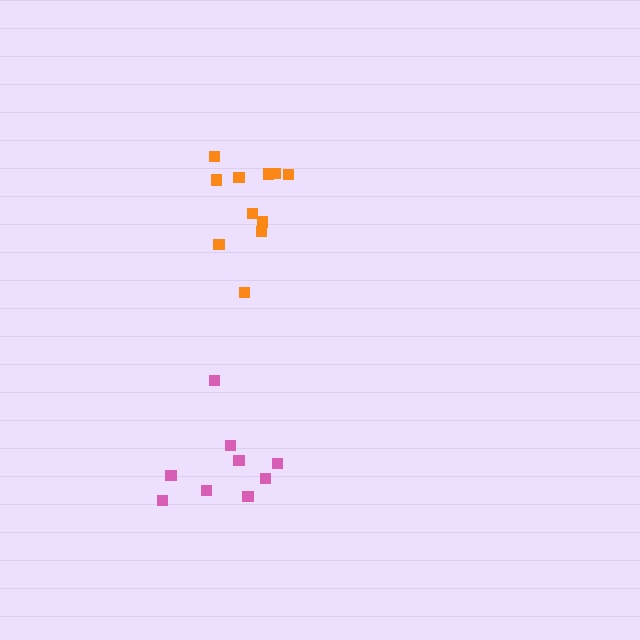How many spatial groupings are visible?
There are 2 spatial groupings.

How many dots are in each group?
Group 1: 11 dots, Group 2: 9 dots (20 total).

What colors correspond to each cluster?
The clusters are colored: orange, pink.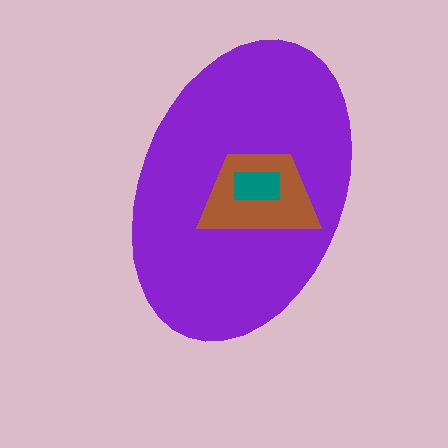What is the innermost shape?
The teal rectangle.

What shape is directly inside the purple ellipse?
The brown trapezoid.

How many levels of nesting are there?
3.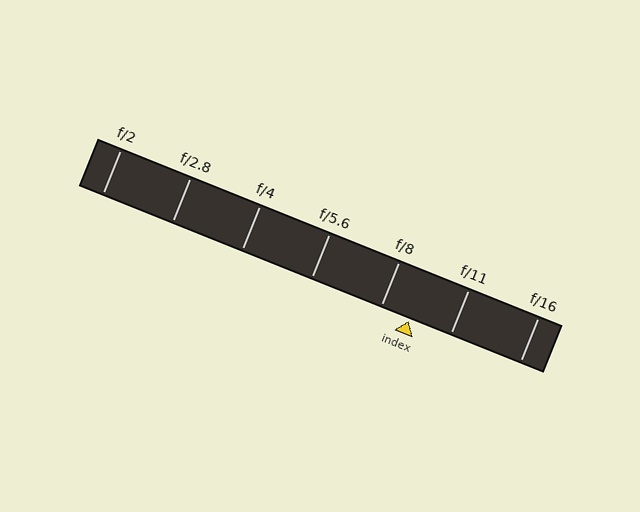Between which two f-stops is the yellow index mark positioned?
The index mark is between f/8 and f/11.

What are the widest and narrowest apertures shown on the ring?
The widest aperture shown is f/2 and the narrowest is f/16.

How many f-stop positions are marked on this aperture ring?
There are 7 f-stop positions marked.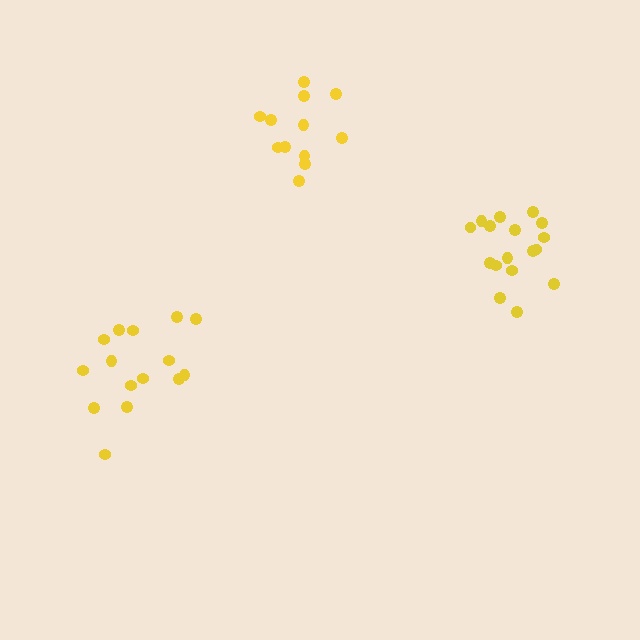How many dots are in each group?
Group 1: 17 dots, Group 2: 15 dots, Group 3: 12 dots (44 total).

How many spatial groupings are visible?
There are 3 spatial groupings.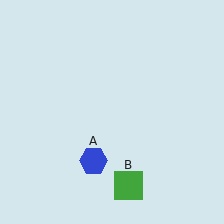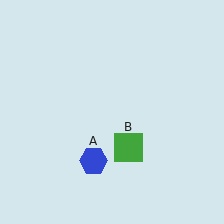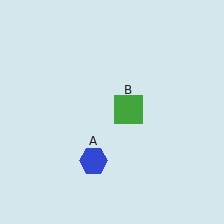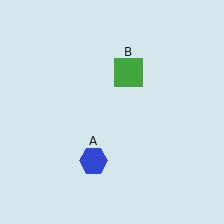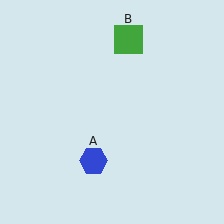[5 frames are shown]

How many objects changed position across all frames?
1 object changed position: green square (object B).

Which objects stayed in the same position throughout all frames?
Blue hexagon (object A) remained stationary.